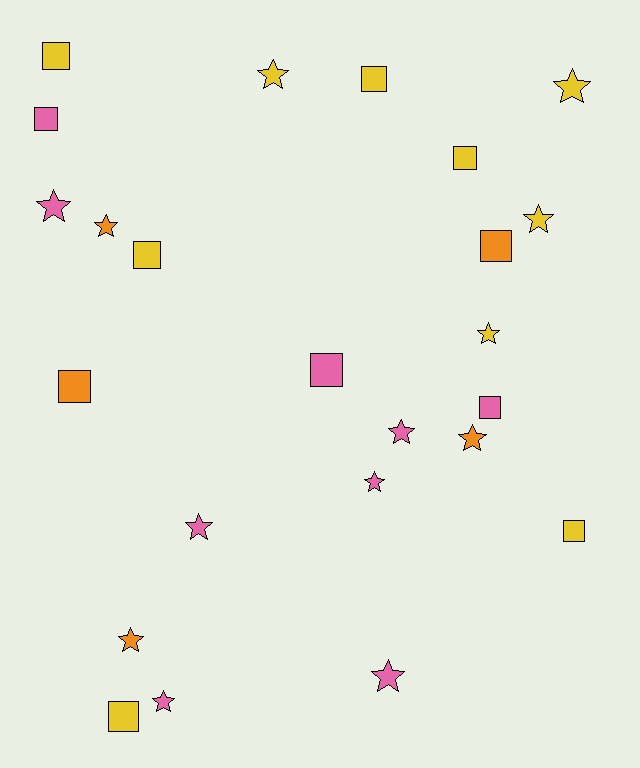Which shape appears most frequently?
Star, with 13 objects.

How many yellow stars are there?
There are 4 yellow stars.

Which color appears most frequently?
Yellow, with 10 objects.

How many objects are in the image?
There are 24 objects.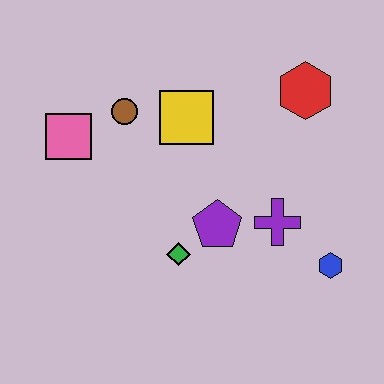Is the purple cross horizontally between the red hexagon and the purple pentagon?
Yes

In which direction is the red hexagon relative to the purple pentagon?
The red hexagon is above the purple pentagon.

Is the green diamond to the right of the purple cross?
No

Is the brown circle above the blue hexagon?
Yes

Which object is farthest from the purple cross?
The pink square is farthest from the purple cross.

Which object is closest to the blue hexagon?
The purple cross is closest to the blue hexagon.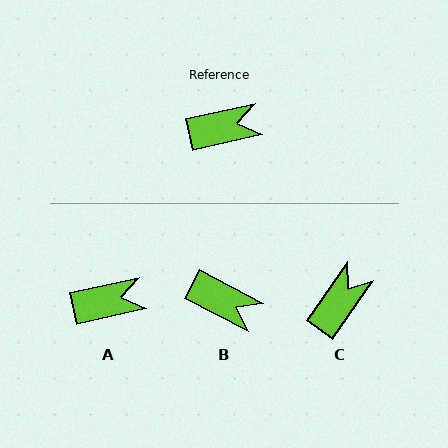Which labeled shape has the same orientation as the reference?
A.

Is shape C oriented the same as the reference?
No, it is off by about 43 degrees.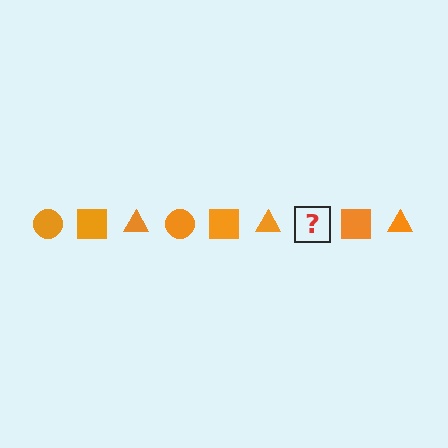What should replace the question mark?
The question mark should be replaced with an orange circle.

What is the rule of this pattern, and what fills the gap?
The rule is that the pattern cycles through circle, square, triangle shapes in orange. The gap should be filled with an orange circle.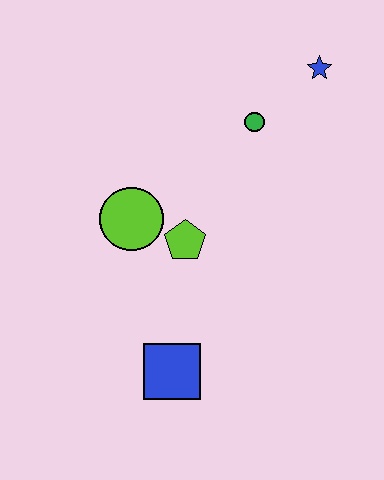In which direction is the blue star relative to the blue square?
The blue star is above the blue square.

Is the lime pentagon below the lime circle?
Yes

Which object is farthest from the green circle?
The blue square is farthest from the green circle.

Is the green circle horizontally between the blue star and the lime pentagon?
Yes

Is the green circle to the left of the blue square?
No